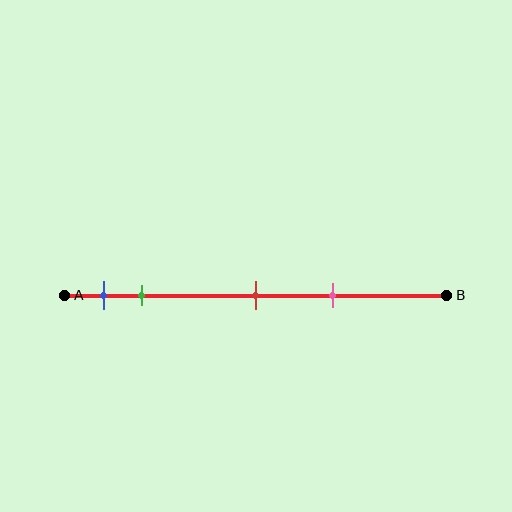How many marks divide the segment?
There are 4 marks dividing the segment.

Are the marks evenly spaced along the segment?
No, the marks are not evenly spaced.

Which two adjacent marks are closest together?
The blue and green marks are the closest adjacent pair.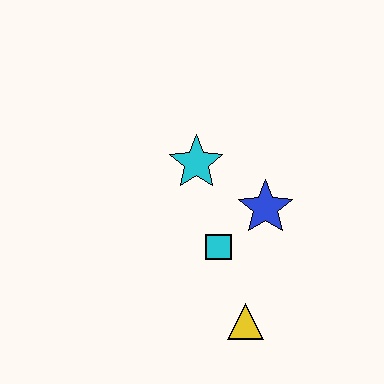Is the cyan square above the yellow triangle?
Yes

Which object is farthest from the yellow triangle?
The cyan star is farthest from the yellow triangle.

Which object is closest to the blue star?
The cyan square is closest to the blue star.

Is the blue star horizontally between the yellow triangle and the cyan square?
No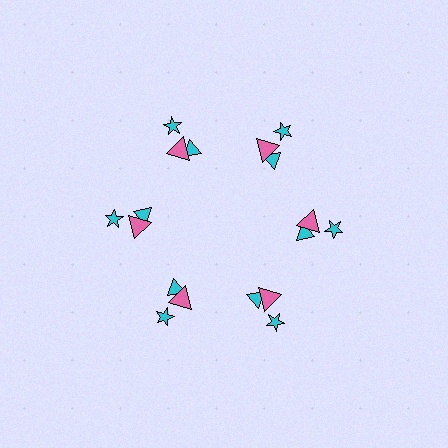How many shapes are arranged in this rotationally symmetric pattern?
There are 18 shapes, arranged in 6 groups of 3.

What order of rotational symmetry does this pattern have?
This pattern has 6-fold rotational symmetry.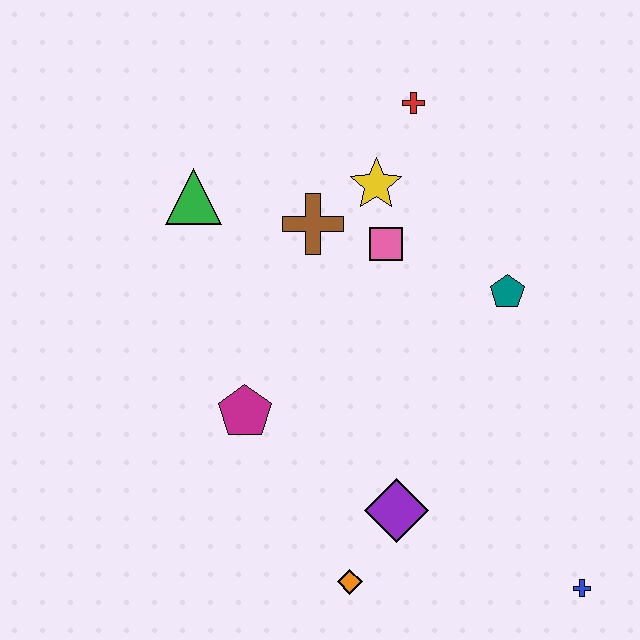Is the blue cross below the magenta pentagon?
Yes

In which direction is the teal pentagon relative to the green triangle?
The teal pentagon is to the right of the green triangle.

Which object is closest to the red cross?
The yellow star is closest to the red cross.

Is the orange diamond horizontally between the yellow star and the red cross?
No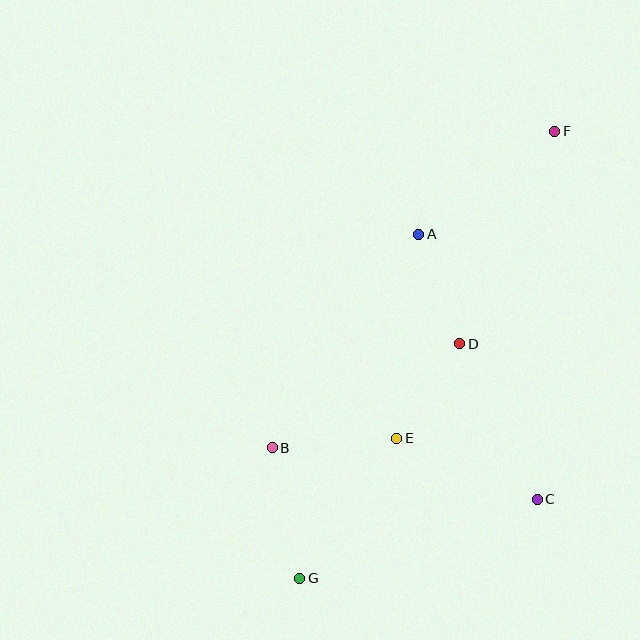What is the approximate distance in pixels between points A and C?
The distance between A and C is approximately 290 pixels.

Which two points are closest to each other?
Points D and E are closest to each other.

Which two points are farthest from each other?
Points F and G are farthest from each other.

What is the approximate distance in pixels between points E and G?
The distance between E and G is approximately 170 pixels.